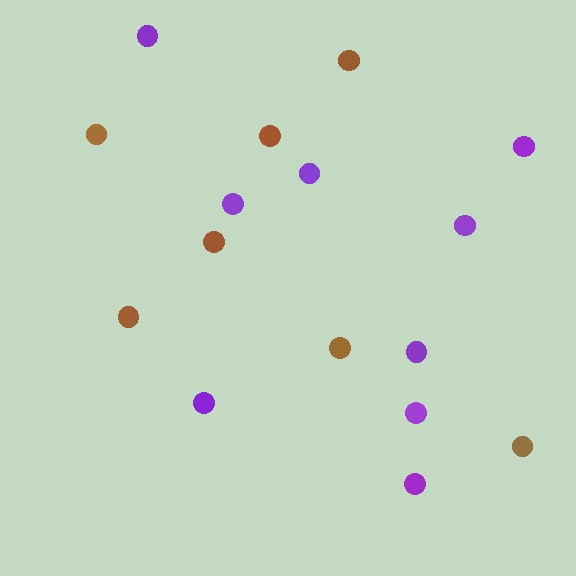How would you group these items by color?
There are 2 groups: one group of purple circles (9) and one group of brown circles (7).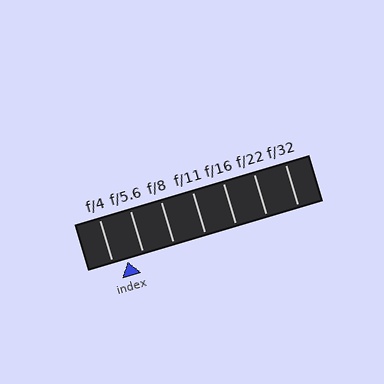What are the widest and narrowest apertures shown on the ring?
The widest aperture shown is f/4 and the narrowest is f/32.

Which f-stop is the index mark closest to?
The index mark is closest to f/4.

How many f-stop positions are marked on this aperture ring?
There are 7 f-stop positions marked.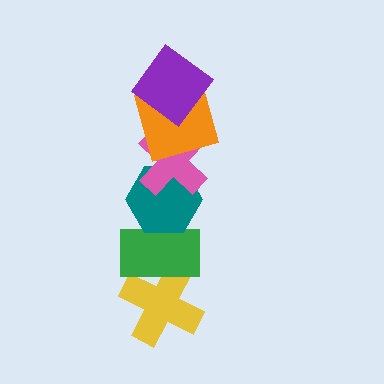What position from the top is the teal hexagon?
The teal hexagon is 4th from the top.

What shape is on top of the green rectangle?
The teal hexagon is on top of the green rectangle.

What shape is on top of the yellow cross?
The green rectangle is on top of the yellow cross.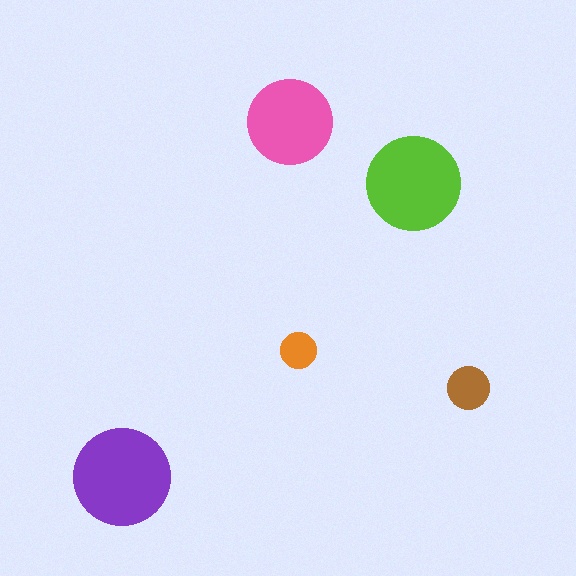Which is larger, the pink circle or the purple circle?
The purple one.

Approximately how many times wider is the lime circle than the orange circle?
About 2.5 times wider.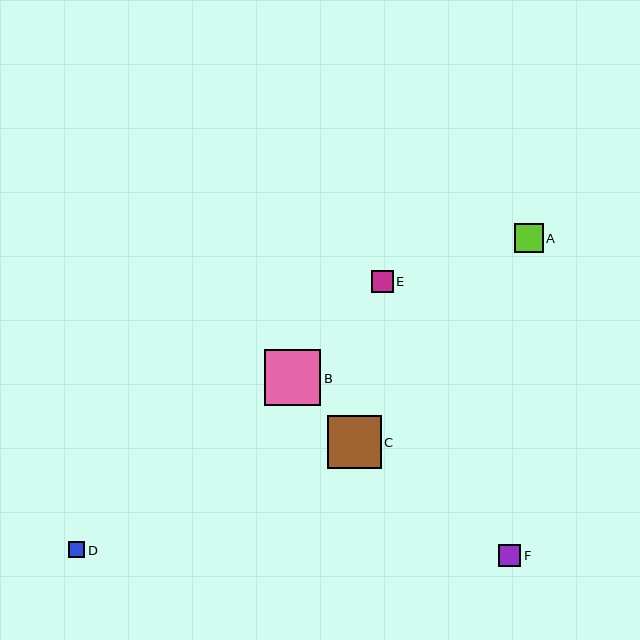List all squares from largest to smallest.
From largest to smallest: B, C, A, F, E, D.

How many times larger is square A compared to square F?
Square A is approximately 1.3 times the size of square F.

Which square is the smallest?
Square D is the smallest with a size of approximately 16 pixels.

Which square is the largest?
Square B is the largest with a size of approximately 56 pixels.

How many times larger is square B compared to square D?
Square B is approximately 3.5 times the size of square D.